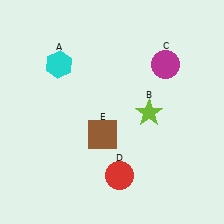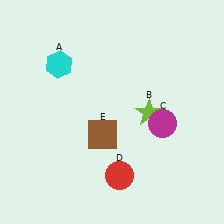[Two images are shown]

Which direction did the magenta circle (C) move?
The magenta circle (C) moved down.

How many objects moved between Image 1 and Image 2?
1 object moved between the two images.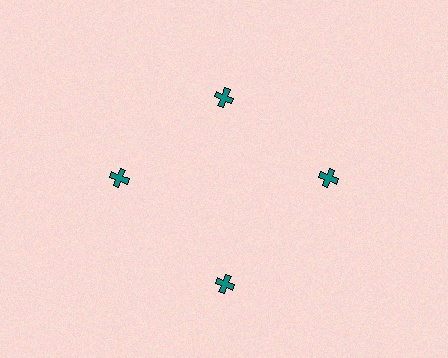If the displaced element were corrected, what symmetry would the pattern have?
It would have 4-fold rotational symmetry — the pattern would map onto itself every 90 degrees.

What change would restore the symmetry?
The symmetry would be restored by moving it outward, back onto the ring so that all 4 crosses sit at equal angles and equal distance from the center.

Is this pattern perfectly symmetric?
No. The 4 teal crosses are arranged in a ring, but one element near the 12 o'clock position is pulled inward toward the center, breaking the 4-fold rotational symmetry.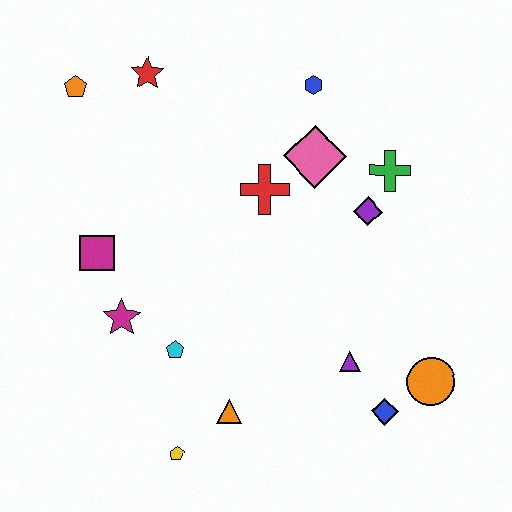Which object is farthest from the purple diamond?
The orange pentagon is farthest from the purple diamond.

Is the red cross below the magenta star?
No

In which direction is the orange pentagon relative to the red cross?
The orange pentagon is to the left of the red cross.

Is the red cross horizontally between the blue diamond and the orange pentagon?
Yes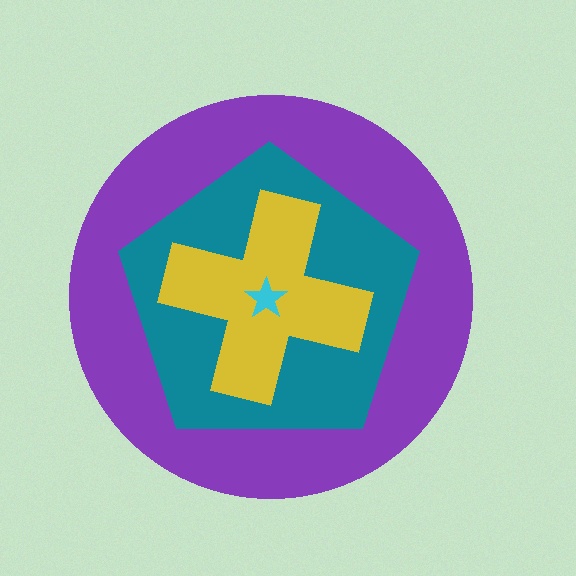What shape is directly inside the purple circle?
The teal pentagon.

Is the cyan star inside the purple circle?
Yes.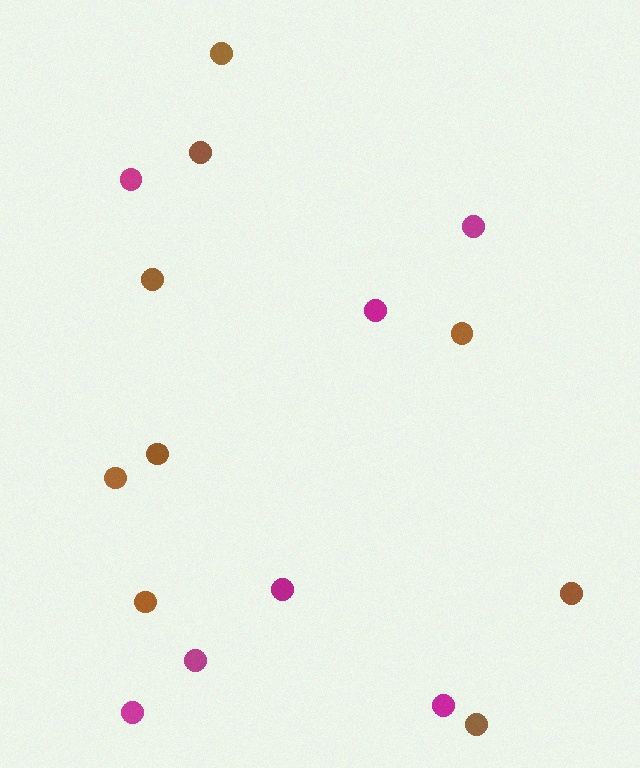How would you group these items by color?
There are 2 groups: one group of magenta circles (7) and one group of brown circles (9).